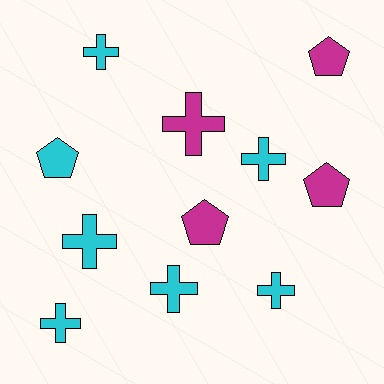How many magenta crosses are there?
There is 1 magenta cross.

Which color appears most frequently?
Cyan, with 7 objects.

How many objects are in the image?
There are 11 objects.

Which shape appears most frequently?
Cross, with 7 objects.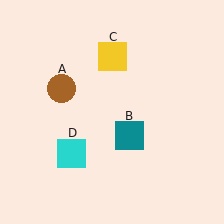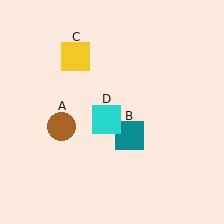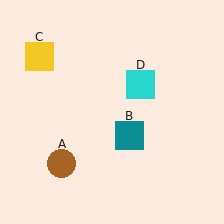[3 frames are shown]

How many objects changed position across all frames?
3 objects changed position: brown circle (object A), yellow square (object C), cyan square (object D).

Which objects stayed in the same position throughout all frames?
Teal square (object B) remained stationary.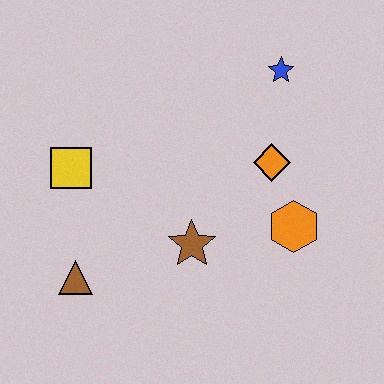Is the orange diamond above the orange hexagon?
Yes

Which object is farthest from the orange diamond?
The brown triangle is farthest from the orange diamond.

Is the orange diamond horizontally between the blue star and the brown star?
Yes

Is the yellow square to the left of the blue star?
Yes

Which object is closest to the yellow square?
The brown triangle is closest to the yellow square.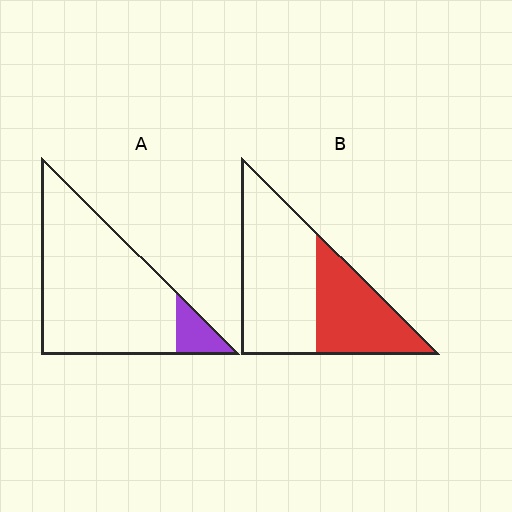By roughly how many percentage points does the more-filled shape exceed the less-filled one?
By roughly 30 percentage points (B over A).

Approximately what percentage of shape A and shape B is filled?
A is approximately 10% and B is approximately 40%.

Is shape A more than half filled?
No.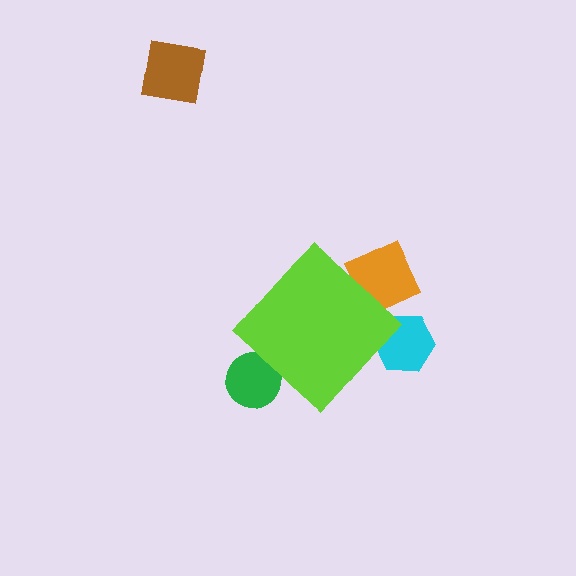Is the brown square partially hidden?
No, the brown square is fully visible.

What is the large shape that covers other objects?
A lime diamond.